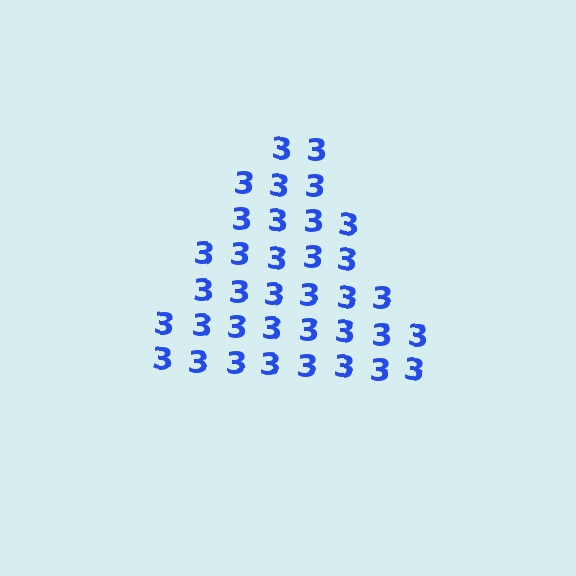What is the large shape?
The large shape is a triangle.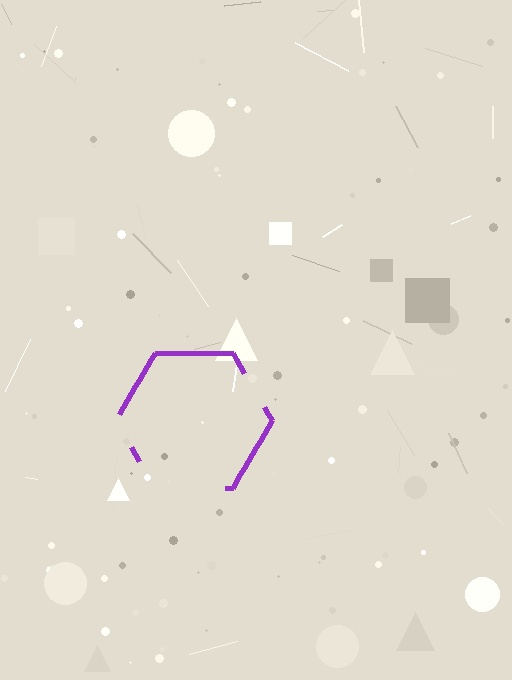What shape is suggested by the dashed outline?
The dashed outline suggests a hexagon.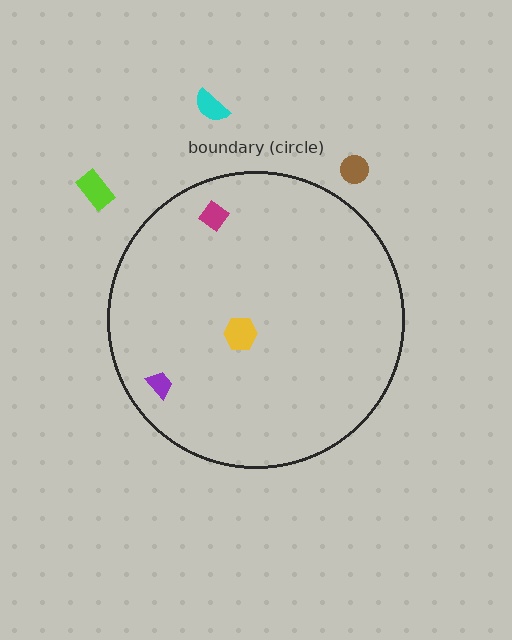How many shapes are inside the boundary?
3 inside, 3 outside.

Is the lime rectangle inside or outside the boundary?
Outside.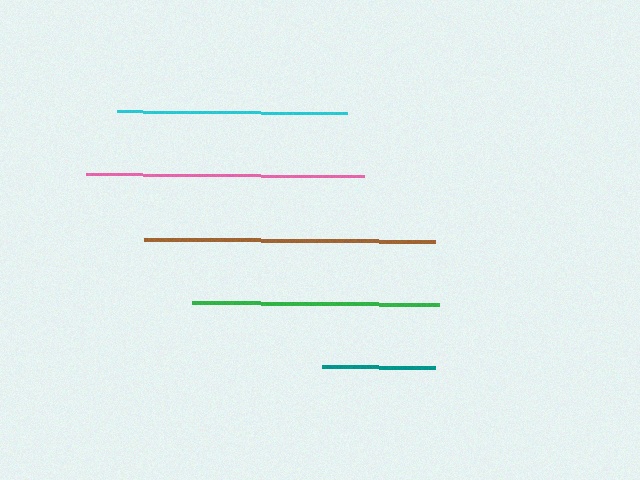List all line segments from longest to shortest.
From longest to shortest: brown, pink, green, cyan, teal.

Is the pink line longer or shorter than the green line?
The pink line is longer than the green line.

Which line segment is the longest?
The brown line is the longest at approximately 292 pixels.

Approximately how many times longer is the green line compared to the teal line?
The green line is approximately 2.2 times the length of the teal line.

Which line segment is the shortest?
The teal line is the shortest at approximately 113 pixels.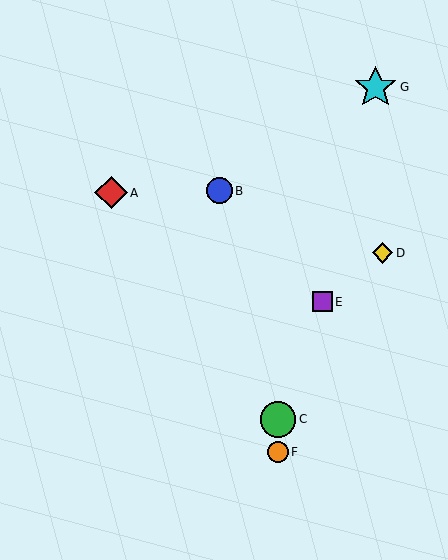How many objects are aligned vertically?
2 objects (C, F) are aligned vertically.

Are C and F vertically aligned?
Yes, both are at x≈278.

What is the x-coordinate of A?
Object A is at x≈111.